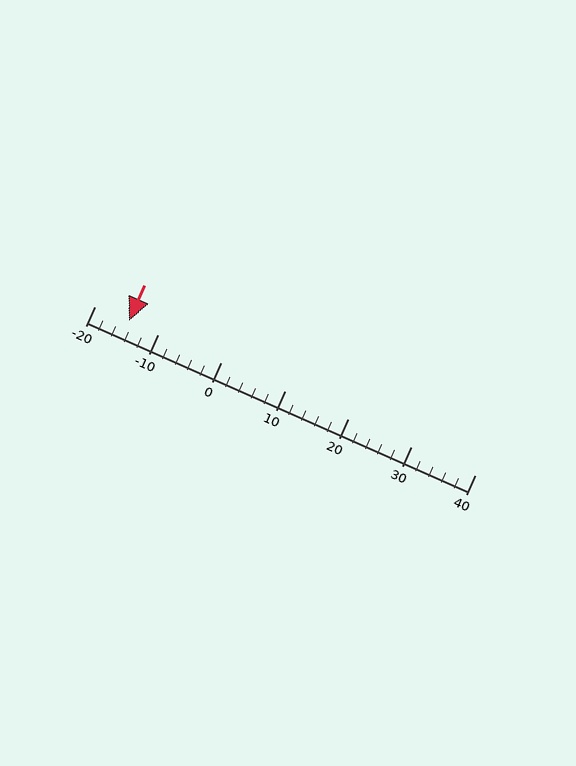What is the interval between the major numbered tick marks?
The major tick marks are spaced 10 units apart.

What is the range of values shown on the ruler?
The ruler shows values from -20 to 40.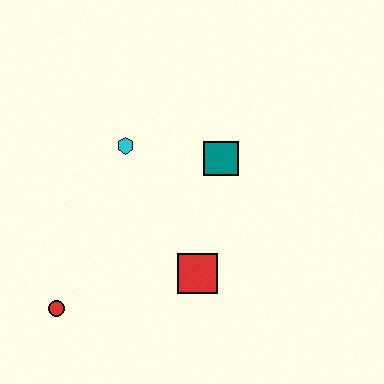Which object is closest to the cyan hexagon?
The teal square is closest to the cyan hexagon.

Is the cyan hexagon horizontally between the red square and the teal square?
No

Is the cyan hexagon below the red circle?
No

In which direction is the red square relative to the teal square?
The red square is below the teal square.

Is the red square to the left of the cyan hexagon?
No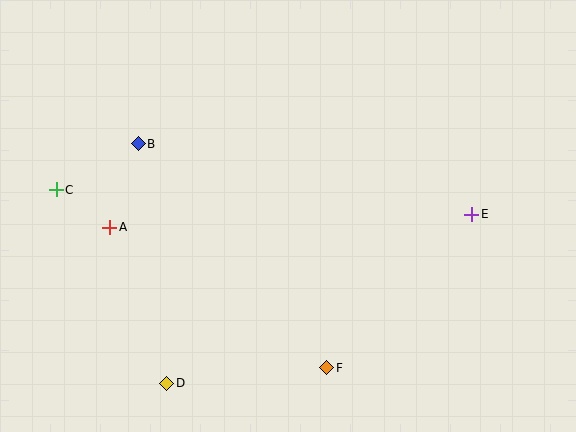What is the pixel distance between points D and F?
The distance between D and F is 160 pixels.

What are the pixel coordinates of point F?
Point F is at (327, 368).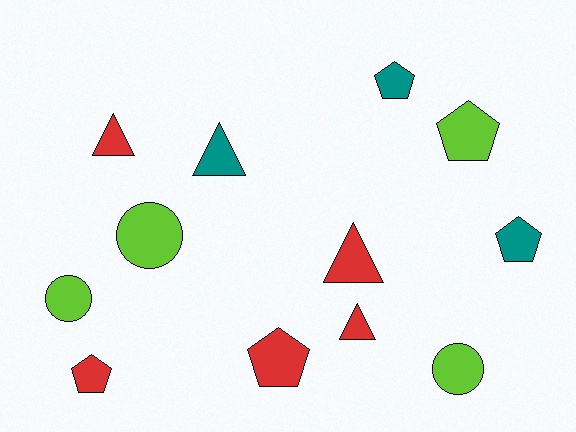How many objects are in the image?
There are 12 objects.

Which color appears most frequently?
Red, with 5 objects.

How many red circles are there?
There are no red circles.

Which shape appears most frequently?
Pentagon, with 5 objects.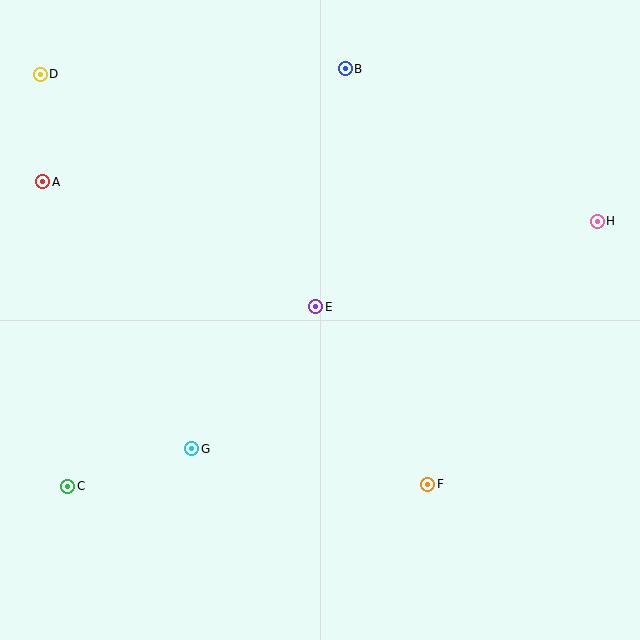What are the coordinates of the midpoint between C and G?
The midpoint between C and G is at (130, 467).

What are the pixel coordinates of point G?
Point G is at (192, 449).